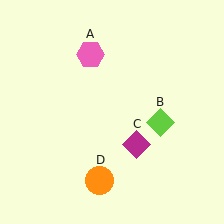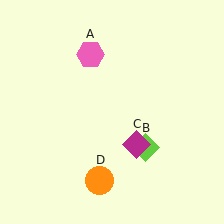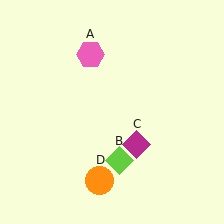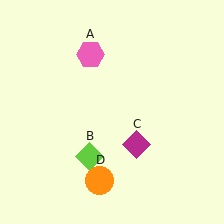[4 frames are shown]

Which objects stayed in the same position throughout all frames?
Pink hexagon (object A) and magenta diamond (object C) and orange circle (object D) remained stationary.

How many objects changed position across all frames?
1 object changed position: lime diamond (object B).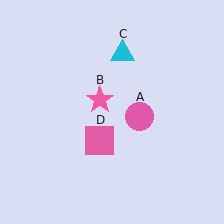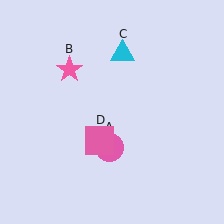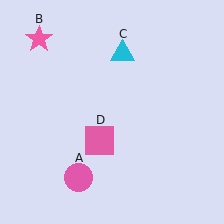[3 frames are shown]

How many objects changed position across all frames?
2 objects changed position: pink circle (object A), pink star (object B).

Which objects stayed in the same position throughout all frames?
Cyan triangle (object C) and pink square (object D) remained stationary.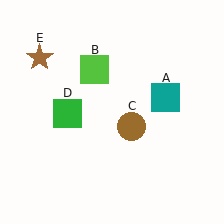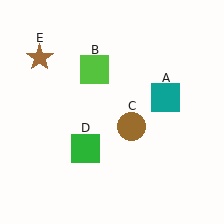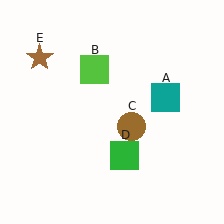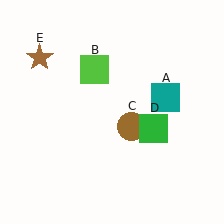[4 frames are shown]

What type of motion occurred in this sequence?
The green square (object D) rotated counterclockwise around the center of the scene.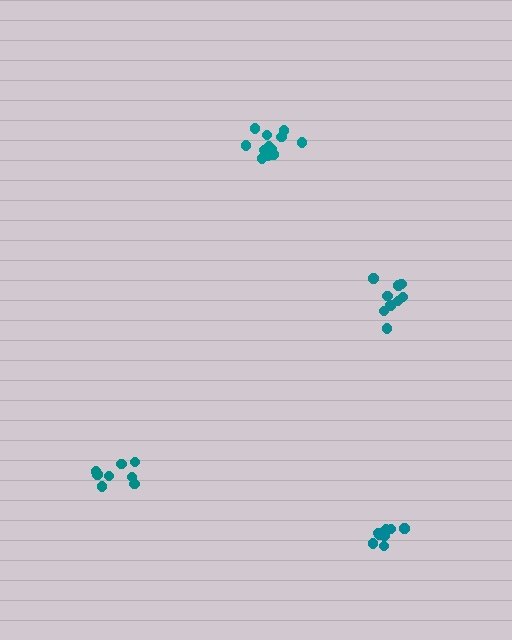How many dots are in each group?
Group 1: 8 dots, Group 2: 10 dots, Group 3: 13 dots, Group 4: 8 dots (39 total).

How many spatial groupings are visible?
There are 4 spatial groupings.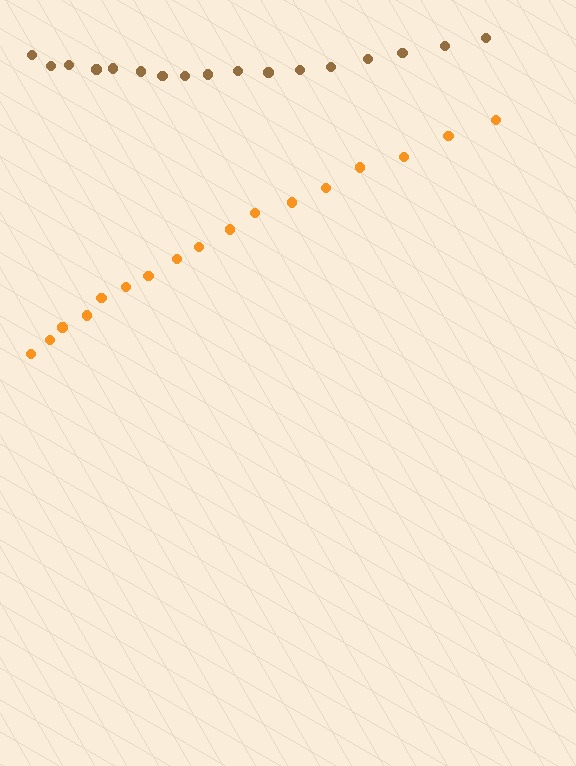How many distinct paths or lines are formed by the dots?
There are 2 distinct paths.